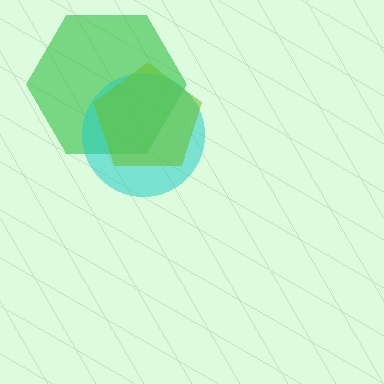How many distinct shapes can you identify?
There are 3 distinct shapes: a green hexagon, a cyan circle, a lime pentagon.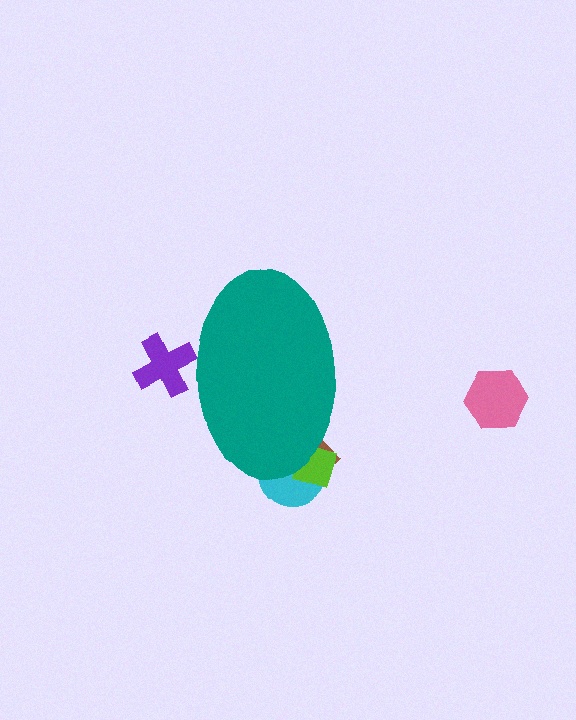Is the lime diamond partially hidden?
Yes, the lime diamond is partially hidden behind the teal ellipse.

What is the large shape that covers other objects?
A teal ellipse.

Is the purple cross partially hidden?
Yes, the purple cross is partially hidden behind the teal ellipse.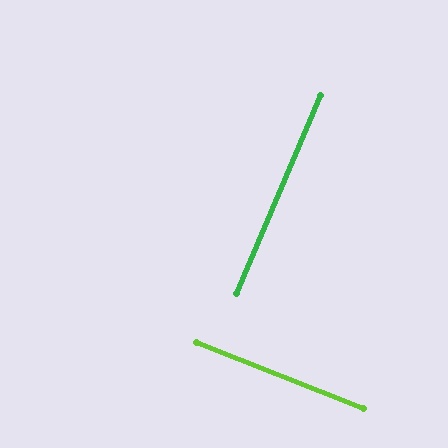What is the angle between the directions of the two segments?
Approximately 88 degrees.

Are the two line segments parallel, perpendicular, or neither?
Perpendicular — they meet at approximately 88°.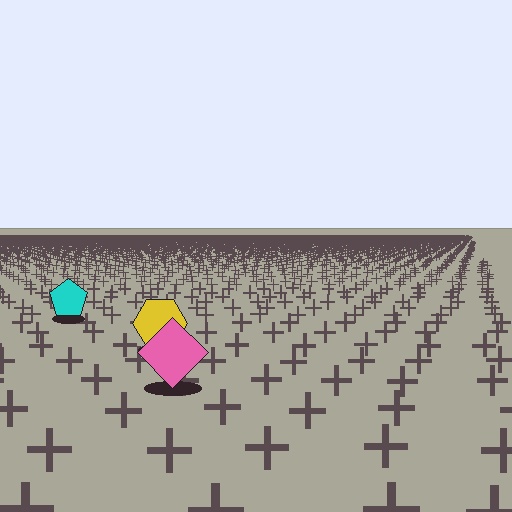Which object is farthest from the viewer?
The cyan pentagon is farthest from the viewer. It appears smaller and the ground texture around it is denser.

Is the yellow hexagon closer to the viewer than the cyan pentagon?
Yes. The yellow hexagon is closer — you can tell from the texture gradient: the ground texture is coarser near it.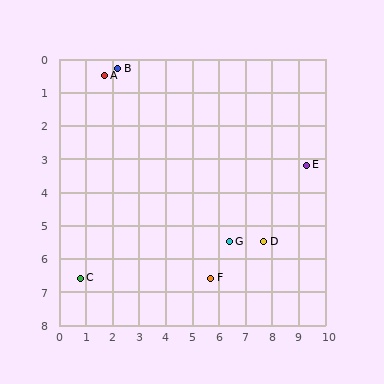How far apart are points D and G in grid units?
Points D and G are about 1.3 grid units apart.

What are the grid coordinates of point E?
Point E is at approximately (9.3, 3.2).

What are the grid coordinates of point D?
Point D is at approximately (7.7, 5.5).